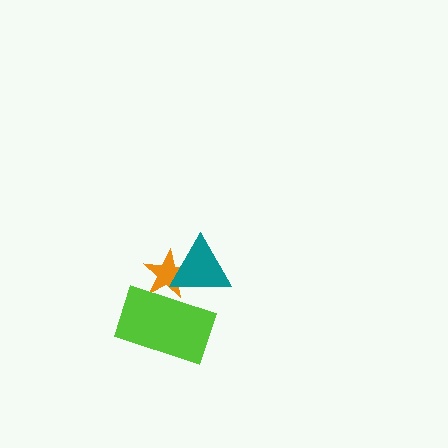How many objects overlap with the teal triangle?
2 objects overlap with the teal triangle.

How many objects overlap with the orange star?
2 objects overlap with the orange star.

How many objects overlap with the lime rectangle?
2 objects overlap with the lime rectangle.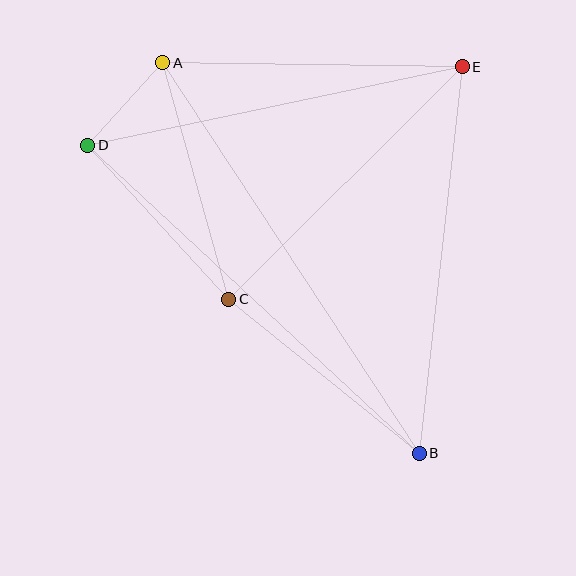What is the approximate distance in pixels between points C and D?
The distance between C and D is approximately 209 pixels.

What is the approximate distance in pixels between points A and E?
The distance between A and E is approximately 300 pixels.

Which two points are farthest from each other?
Points A and B are farthest from each other.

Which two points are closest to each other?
Points A and D are closest to each other.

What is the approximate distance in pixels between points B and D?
The distance between B and D is approximately 452 pixels.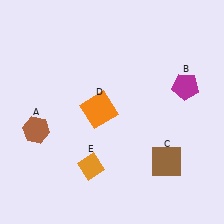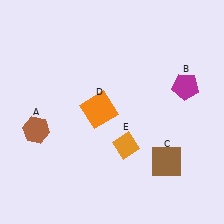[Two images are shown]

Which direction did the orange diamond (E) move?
The orange diamond (E) moved right.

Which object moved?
The orange diamond (E) moved right.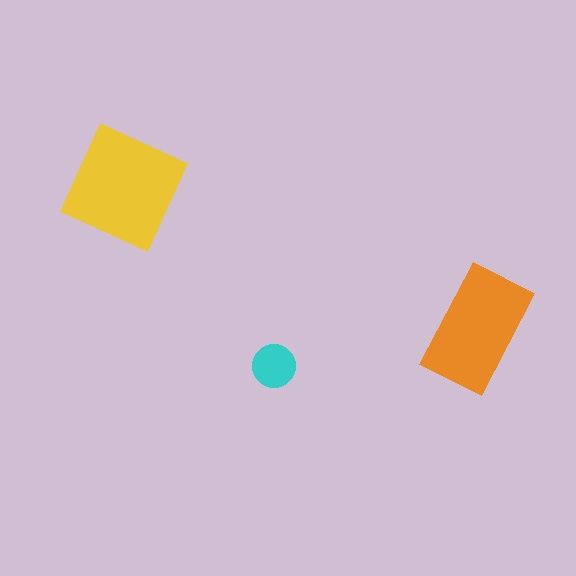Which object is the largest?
The yellow square.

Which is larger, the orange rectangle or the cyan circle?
The orange rectangle.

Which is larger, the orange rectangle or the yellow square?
The yellow square.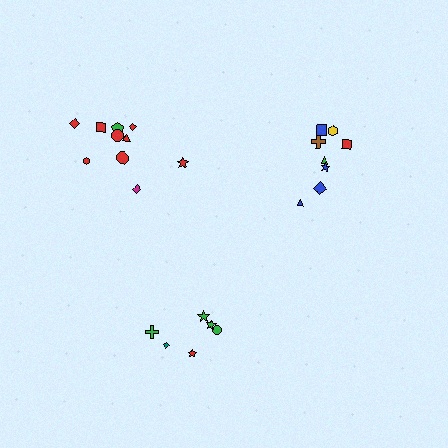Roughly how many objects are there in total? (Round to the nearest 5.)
Roughly 25 objects in total.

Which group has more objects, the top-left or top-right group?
The top-left group.